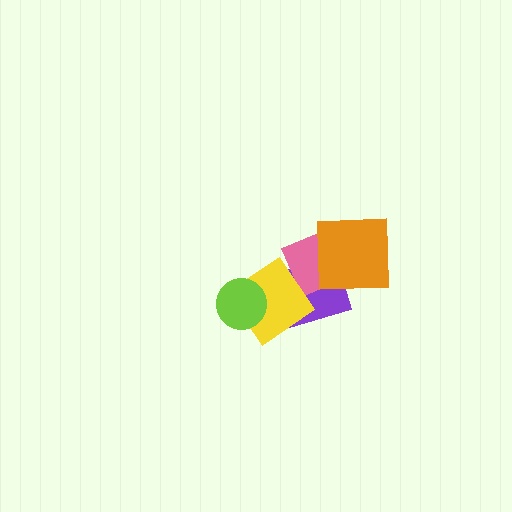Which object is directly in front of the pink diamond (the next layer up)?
The orange square is directly in front of the pink diamond.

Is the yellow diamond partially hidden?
Yes, it is partially covered by another shape.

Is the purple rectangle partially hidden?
Yes, it is partially covered by another shape.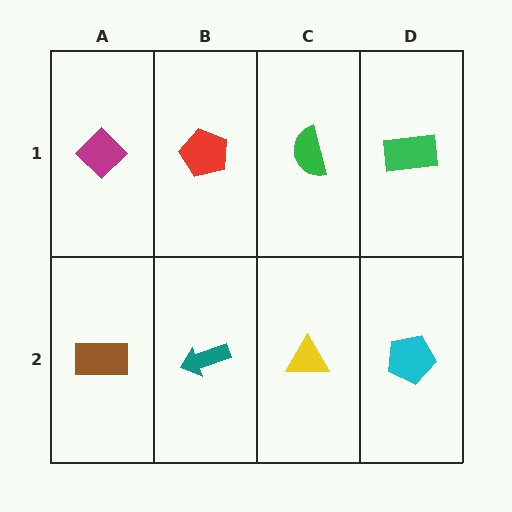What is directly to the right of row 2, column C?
A cyan pentagon.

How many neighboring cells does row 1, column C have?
3.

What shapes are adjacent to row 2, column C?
A green semicircle (row 1, column C), a teal arrow (row 2, column B), a cyan pentagon (row 2, column D).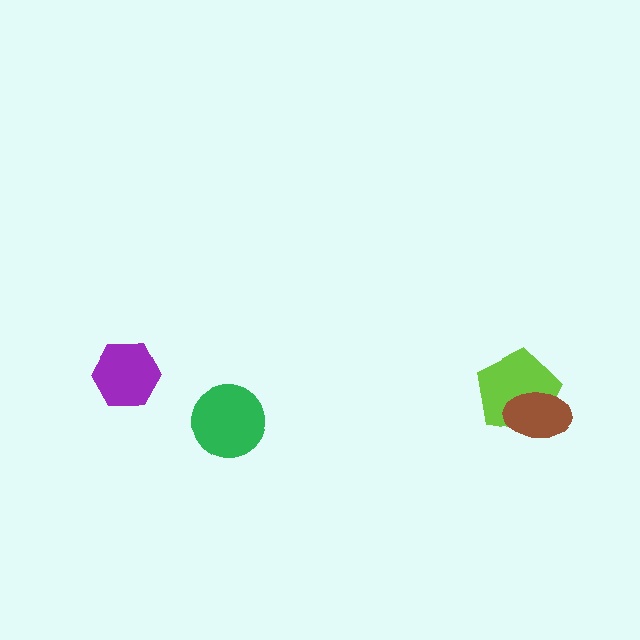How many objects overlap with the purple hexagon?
0 objects overlap with the purple hexagon.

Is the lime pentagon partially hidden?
Yes, it is partially covered by another shape.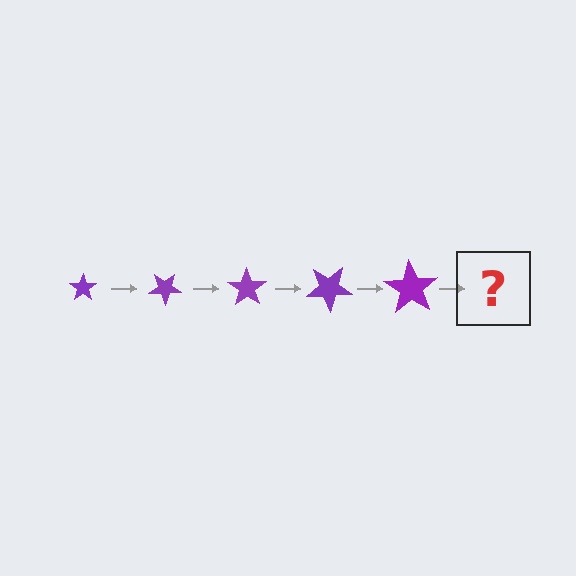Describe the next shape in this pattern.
It should be a star, larger than the previous one and rotated 175 degrees from the start.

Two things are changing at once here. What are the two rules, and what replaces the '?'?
The two rules are that the star grows larger each step and it rotates 35 degrees each step. The '?' should be a star, larger than the previous one and rotated 175 degrees from the start.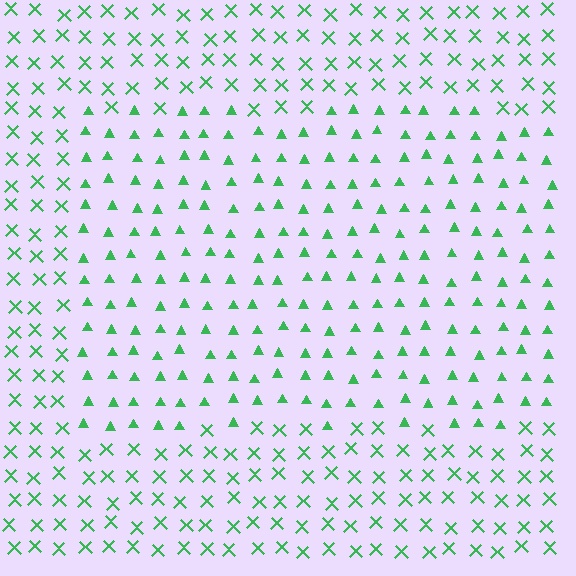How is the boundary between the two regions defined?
The boundary is defined by a change in element shape: triangles inside vs. X marks outside. All elements share the same color and spacing.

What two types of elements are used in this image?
The image uses triangles inside the rectangle region and X marks outside it.